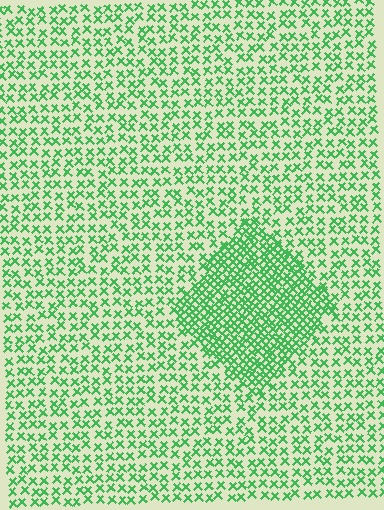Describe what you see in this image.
The image contains small green elements arranged at two different densities. A diamond-shaped region is visible where the elements are more densely packed than the surrounding area.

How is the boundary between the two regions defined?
The boundary is defined by a change in element density (approximately 2.1x ratio). All elements are the same color, size, and shape.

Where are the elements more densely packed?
The elements are more densely packed inside the diamond boundary.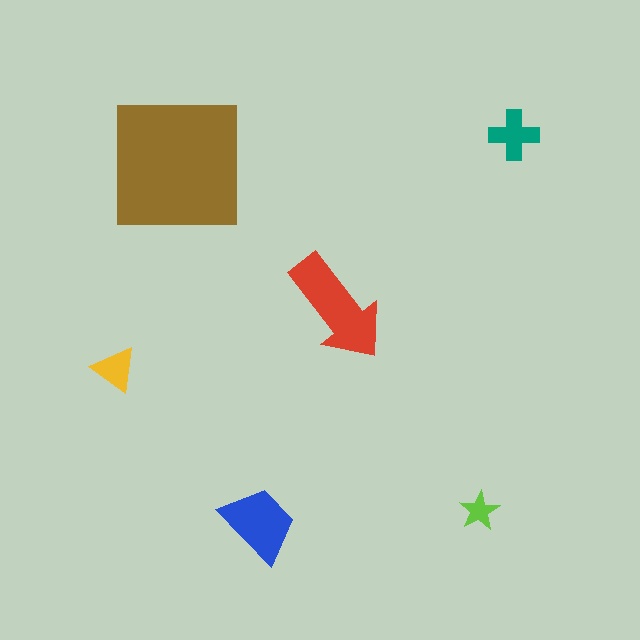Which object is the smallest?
The lime star.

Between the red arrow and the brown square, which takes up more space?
The brown square.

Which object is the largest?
The brown square.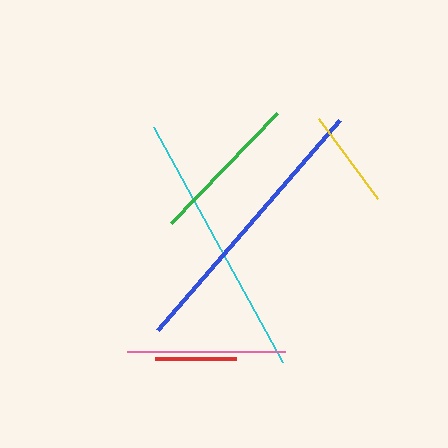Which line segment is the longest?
The blue line is the longest at approximately 277 pixels.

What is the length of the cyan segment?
The cyan segment is approximately 268 pixels long.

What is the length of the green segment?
The green segment is approximately 152 pixels long.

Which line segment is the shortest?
The red line is the shortest at approximately 81 pixels.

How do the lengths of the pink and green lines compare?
The pink and green lines are approximately the same length.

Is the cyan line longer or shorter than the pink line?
The cyan line is longer than the pink line.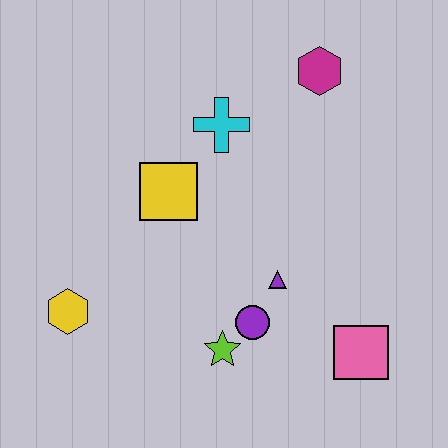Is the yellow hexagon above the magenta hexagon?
No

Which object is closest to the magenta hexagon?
The cyan cross is closest to the magenta hexagon.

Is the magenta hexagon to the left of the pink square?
Yes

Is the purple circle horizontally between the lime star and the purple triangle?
Yes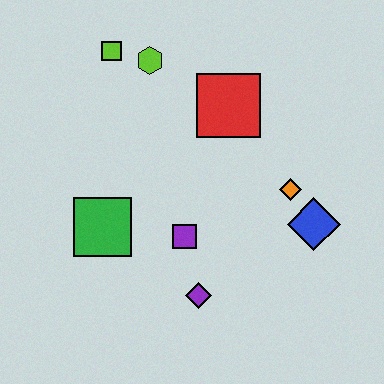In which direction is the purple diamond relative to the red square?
The purple diamond is below the red square.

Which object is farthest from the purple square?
The lime square is farthest from the purple square.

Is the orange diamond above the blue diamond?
Yes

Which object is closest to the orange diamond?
The blue diamond is closest to the orange diamond.